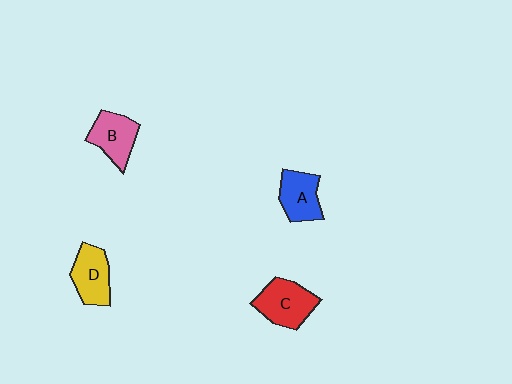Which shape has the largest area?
Shape C (red).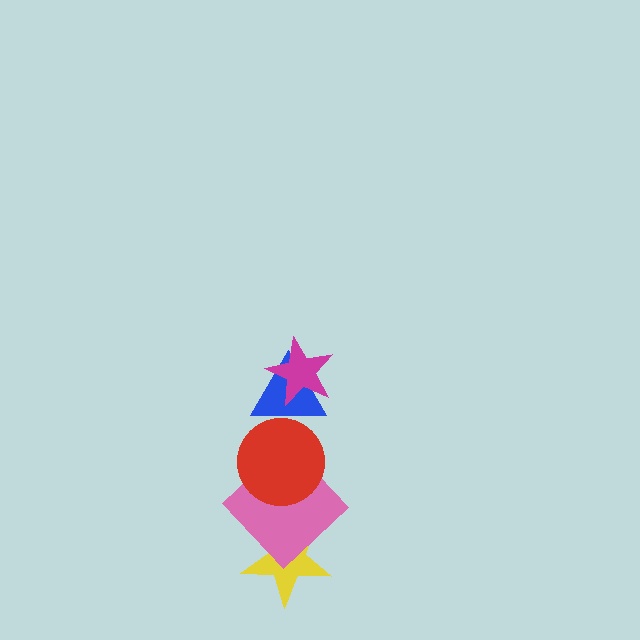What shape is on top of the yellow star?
The pink diamond is on top of the yellow star.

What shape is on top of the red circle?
The blue triangle is on top of the red circle.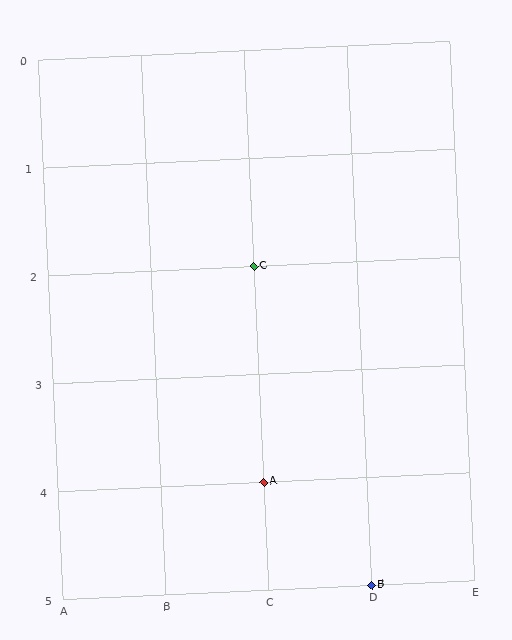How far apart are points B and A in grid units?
Points B and A are 1 column and 1 row apart (about 1.4 grid units diagonally).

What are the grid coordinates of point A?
Point A is at grid coordinates (C, 4).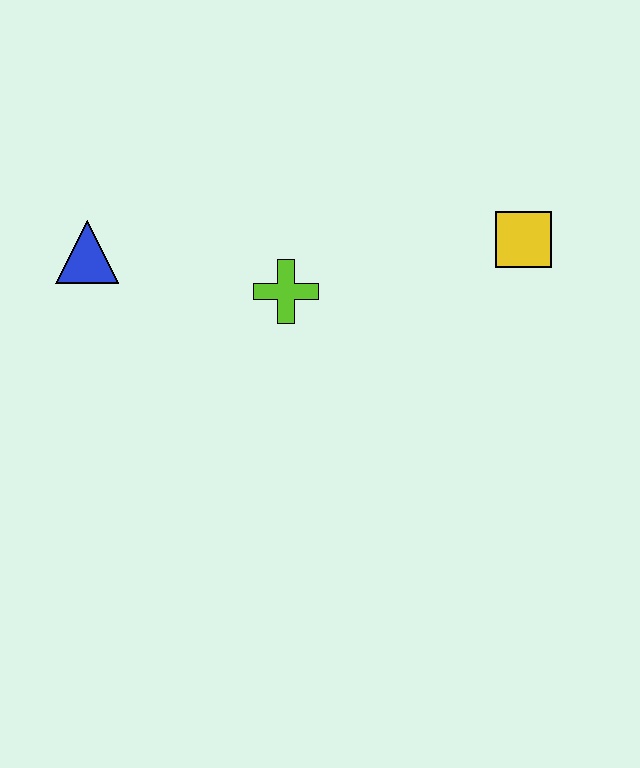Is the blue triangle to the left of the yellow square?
Yes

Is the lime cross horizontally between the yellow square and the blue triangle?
Yes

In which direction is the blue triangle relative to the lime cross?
The blue triangle is to the left of the lime cross.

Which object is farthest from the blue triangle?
The yellow square is farthest from the blue triangle.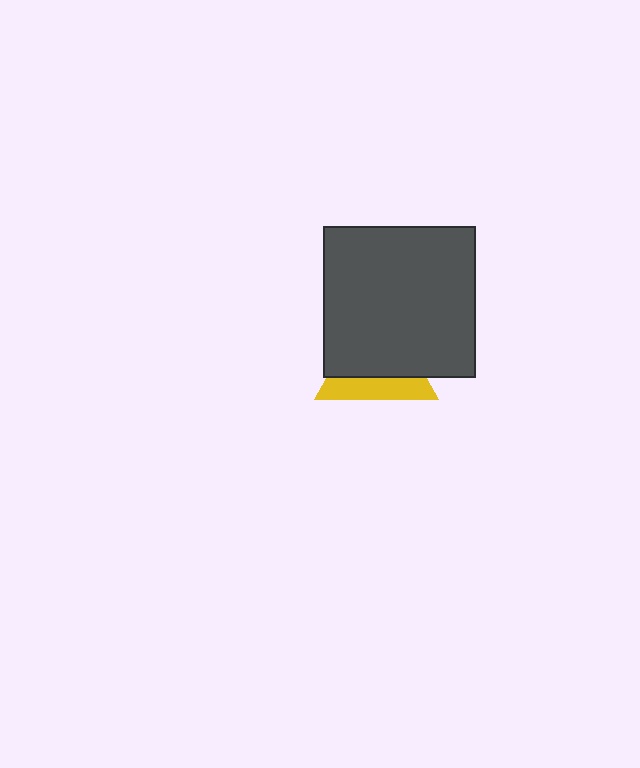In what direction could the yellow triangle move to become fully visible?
The yellow triangle could move down. That would shift it out from behind the dark gray square entirely.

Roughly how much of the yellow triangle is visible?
A small part of it is visible (roughly 36%).